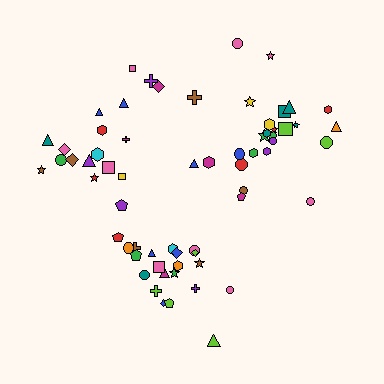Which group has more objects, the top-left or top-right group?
The top-right group.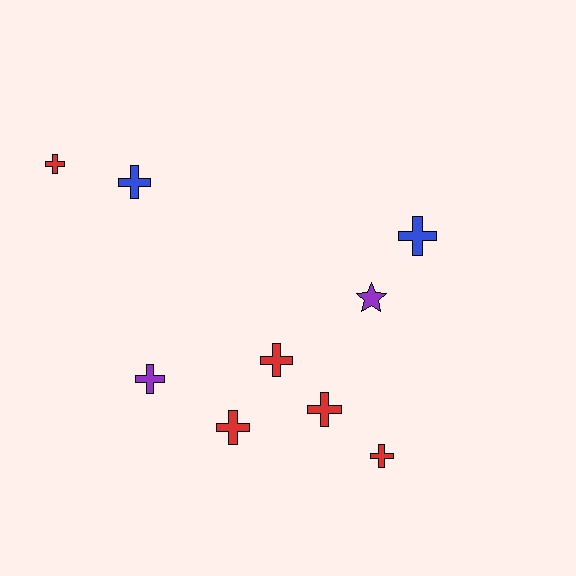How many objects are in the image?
There are 9 objects.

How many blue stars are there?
There are no blue stars.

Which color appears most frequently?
Red, with 5 objects.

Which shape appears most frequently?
Cross, with 8 objects.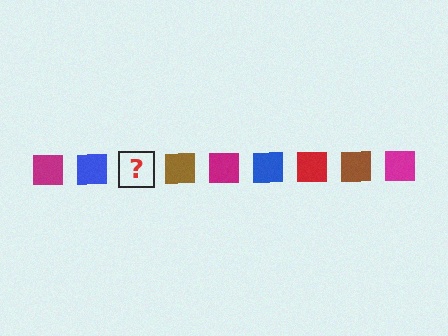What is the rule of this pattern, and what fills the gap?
The rule is that the pattern cycles through magenta, blue, red, brown squares. The gap should be filled with a red square.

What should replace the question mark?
The question mark should be replaced with a red square.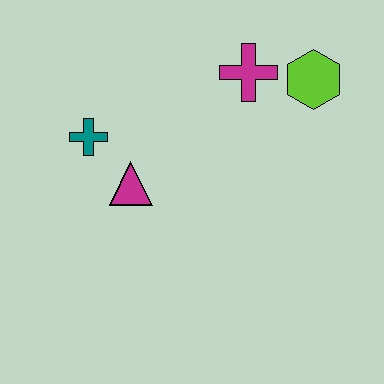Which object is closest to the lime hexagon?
The magenta cross is closest to the lime hexagon.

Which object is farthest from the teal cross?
The lime hexagon is farthest from the teal cross.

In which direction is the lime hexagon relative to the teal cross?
The lime hexagon is to the right of the teal cross.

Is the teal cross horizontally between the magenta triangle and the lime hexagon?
No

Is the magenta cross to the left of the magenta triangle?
No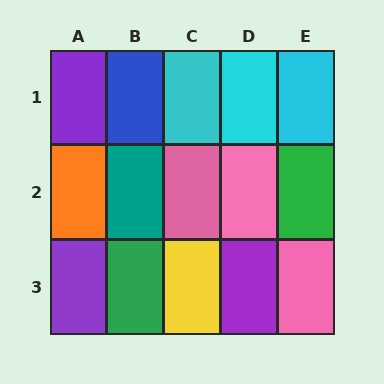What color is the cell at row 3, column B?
Green.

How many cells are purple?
3 cells are purple.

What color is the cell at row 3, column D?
Purple.